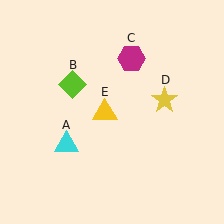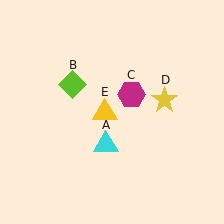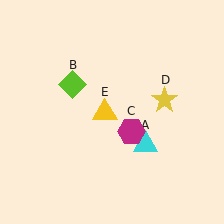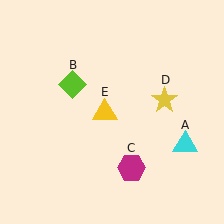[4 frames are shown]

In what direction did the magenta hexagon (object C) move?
The magenta hexagon (object C) moved down.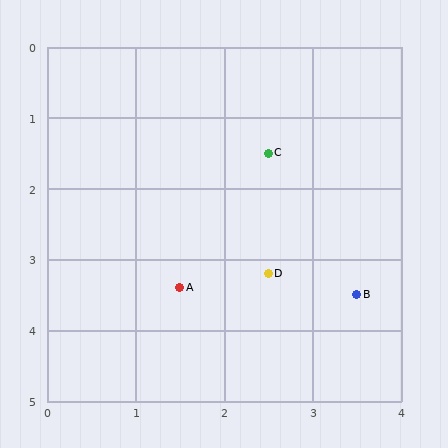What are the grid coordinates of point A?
Point A is at approximately (1.5, 3.4).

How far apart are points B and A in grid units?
Points B and A are about 2.0 grid units apart.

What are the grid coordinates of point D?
Point D is at approximately (2.5, 3.2).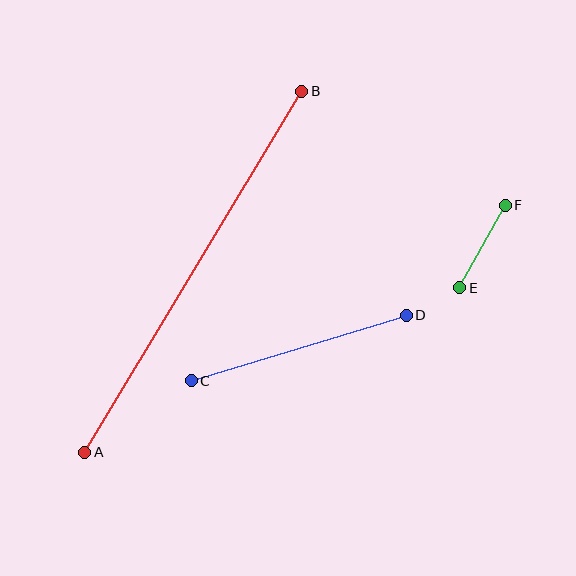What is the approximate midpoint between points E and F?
The midpoint is at approximately (482, 246) pixels.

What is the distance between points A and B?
The distance is approximately 421 pixels.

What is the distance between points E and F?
The distance is approximately 94 pixels.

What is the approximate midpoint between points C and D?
The midpoint is at approximately (299, 348) pixels.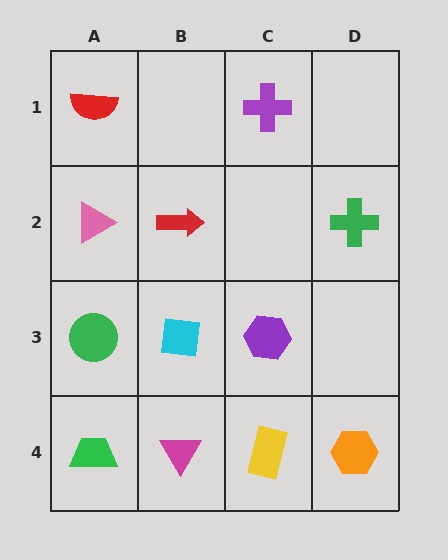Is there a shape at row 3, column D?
No, that cell is empty.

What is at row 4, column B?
A magenta triangle.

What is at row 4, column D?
An orange hexagon.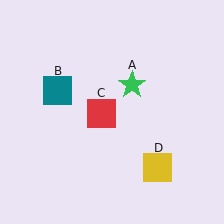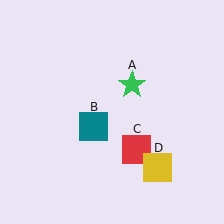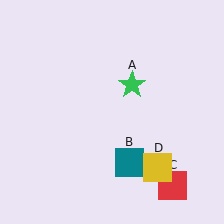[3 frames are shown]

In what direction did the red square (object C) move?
The red square (object C) moved down and to the right.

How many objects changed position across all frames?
2 objects changed position: teal square (object B), red square (object C).